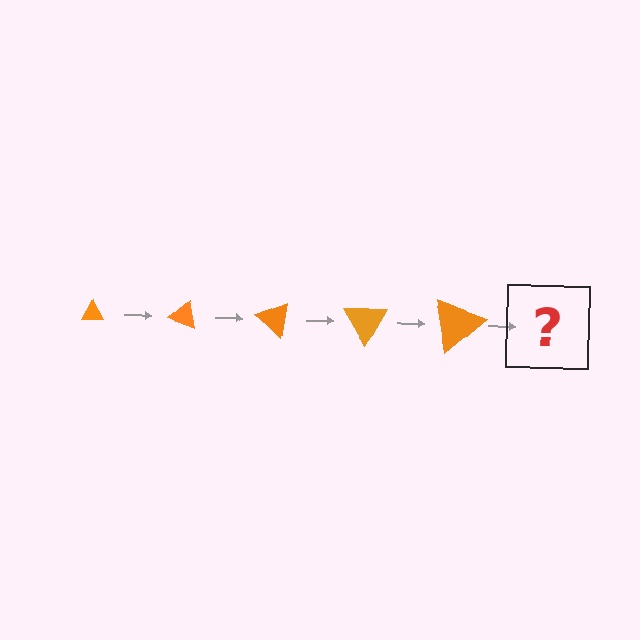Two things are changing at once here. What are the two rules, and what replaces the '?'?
The two rules are that the triangle grows larger each step and it rotates 20 degrees each step. The '?' should be a triangle, larger than the previous one and rotated 100 degrees from the start.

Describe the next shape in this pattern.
It should be a triangle, larger than the previous one and rotated 100 degrees from the start.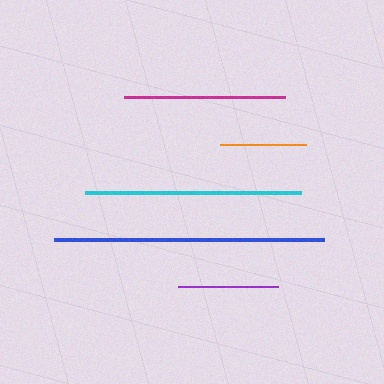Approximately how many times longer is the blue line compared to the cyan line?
The blue line is approximately 1.3 times the length of the cyan line.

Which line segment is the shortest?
The orange line is the shortest at approximately 86 pixels.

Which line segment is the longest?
The blue line is the longest at approximately 270 pixels.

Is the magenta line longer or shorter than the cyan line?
The cyan line is longer than the magenta line.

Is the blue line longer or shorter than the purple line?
The blue line is longer than the purple line.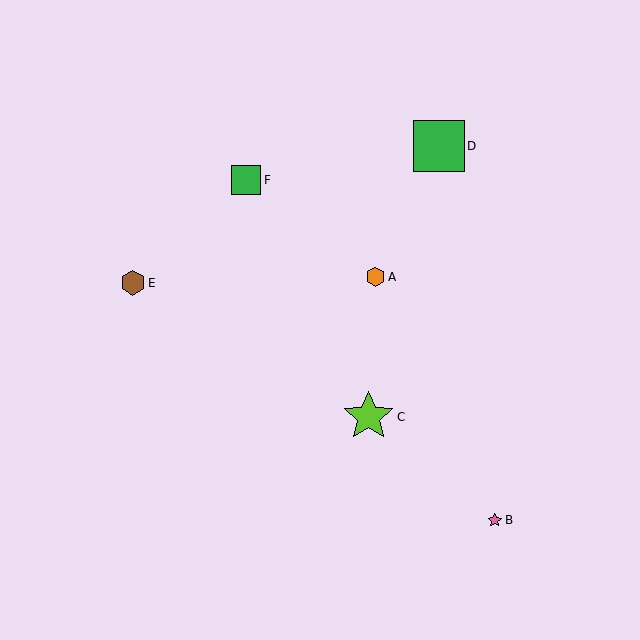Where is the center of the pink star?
The center of the pink star is at (495, 520).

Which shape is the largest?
The green square (labeled D) is the largest.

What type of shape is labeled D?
Shape D is a green square.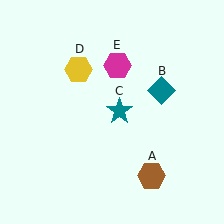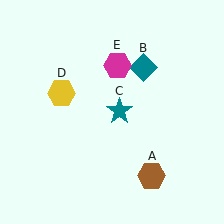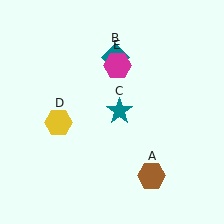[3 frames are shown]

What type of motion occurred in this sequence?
The teal diamond (object B), yellow hexagon (object D) rotated counterclockwise around the center of the scene.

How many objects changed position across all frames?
2 objects changed position: teal diamond (object B), yellow hexagon (object D).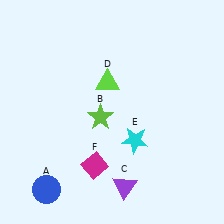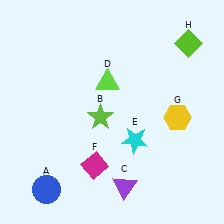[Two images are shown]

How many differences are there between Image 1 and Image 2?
There are 2 differences between the two images.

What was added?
A yellow hexagon (G), a lime diamond (H) were added in Image 2.